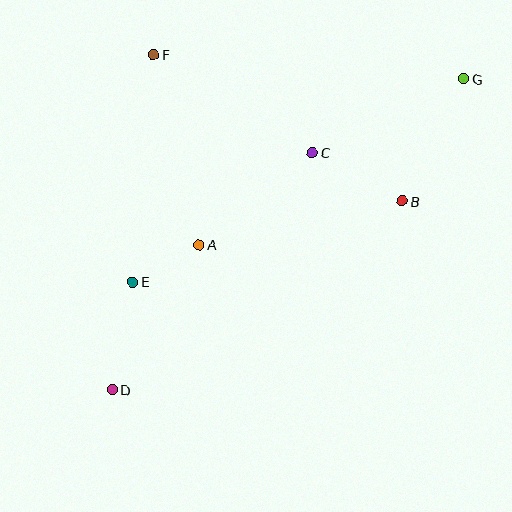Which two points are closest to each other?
Points A and E are closest to each other.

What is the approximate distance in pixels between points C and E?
The distance between C and E is approximately 221 pixels.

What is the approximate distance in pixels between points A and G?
The distance between A and G is approximately 312 pixels.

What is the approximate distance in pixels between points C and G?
The distance between C and G is approximately 169 pixels.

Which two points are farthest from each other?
Points D and G are farthest from each other.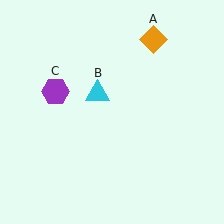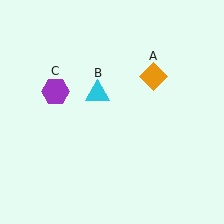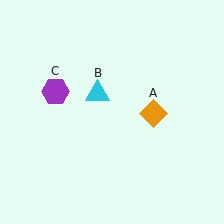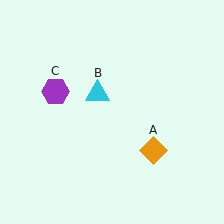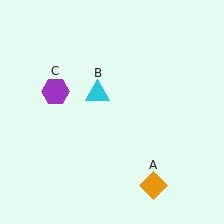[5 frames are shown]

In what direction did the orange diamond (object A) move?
The orange diamond (object A) moved down.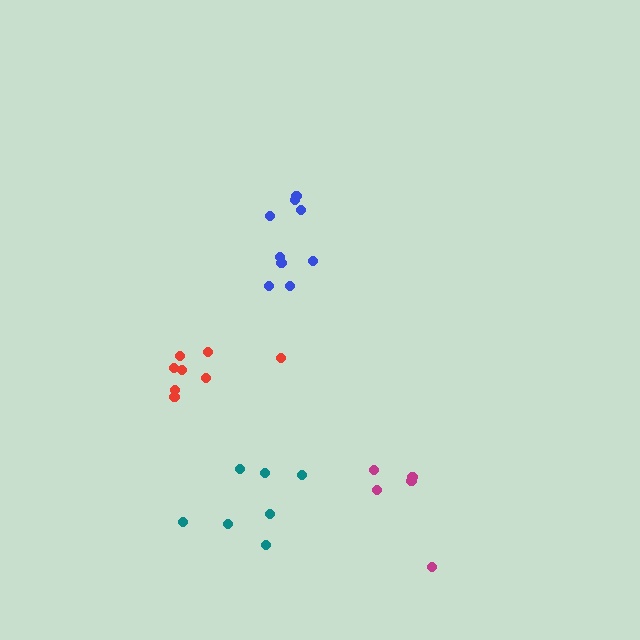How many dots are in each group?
Group 1: 9 dots, Group 2: 7 dots, Group 3: 5 dots, Group 4: 8 dots (29 total).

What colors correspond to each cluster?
The clusters are colored: blue, teal, magenta, red.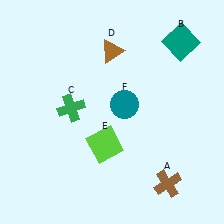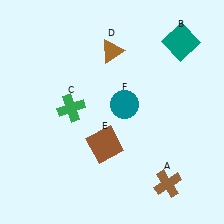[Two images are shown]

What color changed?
The square (E) changed from lime in Image 1 to brown in Image 2.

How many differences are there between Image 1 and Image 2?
There is 1 difference between the two images.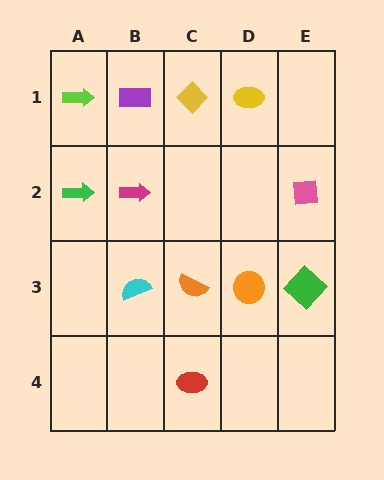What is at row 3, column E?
A green diamond.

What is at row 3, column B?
A cyan semicircle.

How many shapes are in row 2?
3 shapes.